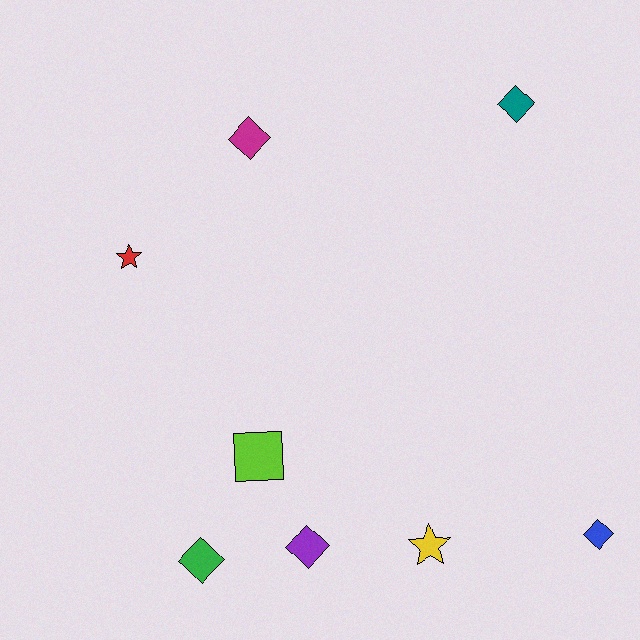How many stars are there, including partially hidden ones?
There are 2 stars.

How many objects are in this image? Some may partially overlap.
There are 8 objects.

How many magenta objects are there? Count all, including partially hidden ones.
There is 1 magenta object.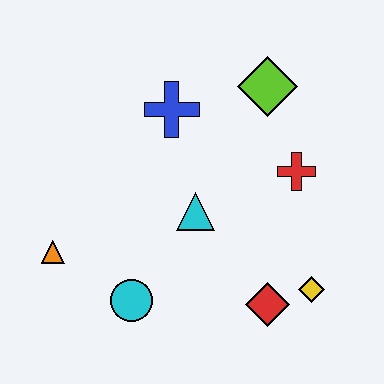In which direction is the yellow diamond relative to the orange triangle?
The yellow diamond is to the right of the orange triangle.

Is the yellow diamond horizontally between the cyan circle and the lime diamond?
No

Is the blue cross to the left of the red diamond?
Yes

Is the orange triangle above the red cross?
No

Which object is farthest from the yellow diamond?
The orange triangle is farthest from the yellow diamond.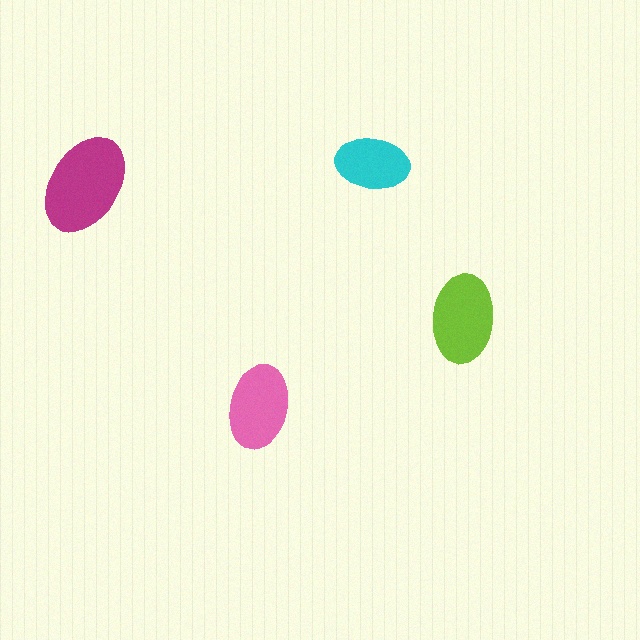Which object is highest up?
The cyan ellipse is topmost.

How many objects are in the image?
There are 4 objects in the image.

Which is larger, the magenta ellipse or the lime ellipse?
The magenta one.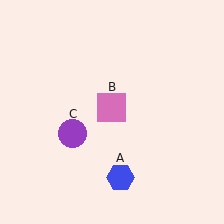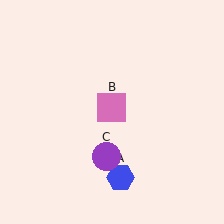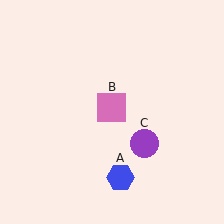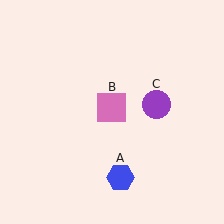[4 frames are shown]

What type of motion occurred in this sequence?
The purple circle (object C) rotated counterclockwise around the center of the scene.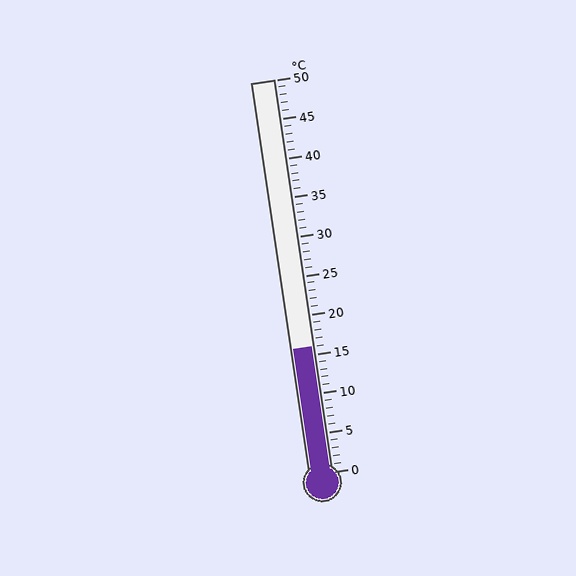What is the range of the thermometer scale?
The thermometer scale ranges from 0°C to 50°C.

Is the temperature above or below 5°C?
The temperature is above 5°C.